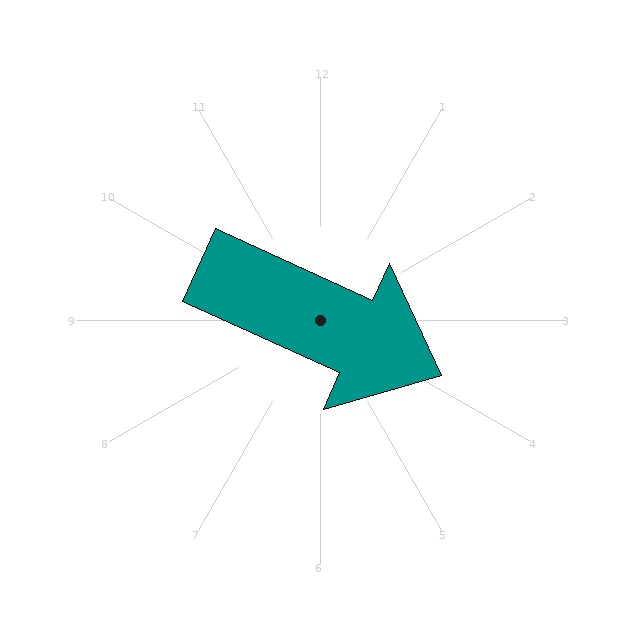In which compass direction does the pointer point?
Southeast.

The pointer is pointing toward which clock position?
Roughly 4 o'clock.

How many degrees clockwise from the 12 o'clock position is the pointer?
Approximately 114 degrees.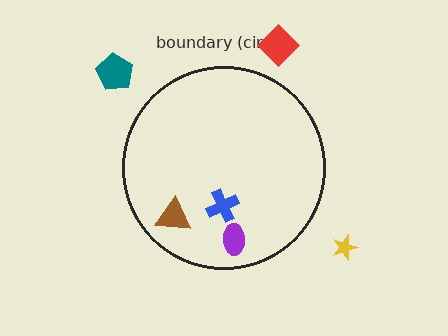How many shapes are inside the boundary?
3 inside, 3 outside.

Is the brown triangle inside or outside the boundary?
Inside.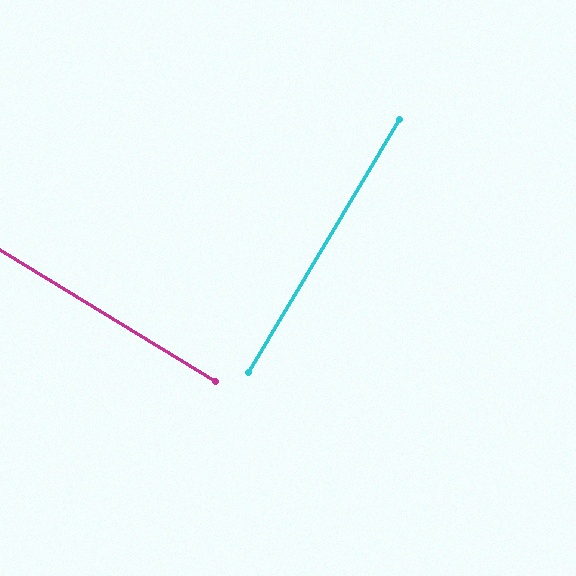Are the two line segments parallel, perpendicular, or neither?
Perpendicular — they meet at approximately 90°.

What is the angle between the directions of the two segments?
Approximately 90 degrees.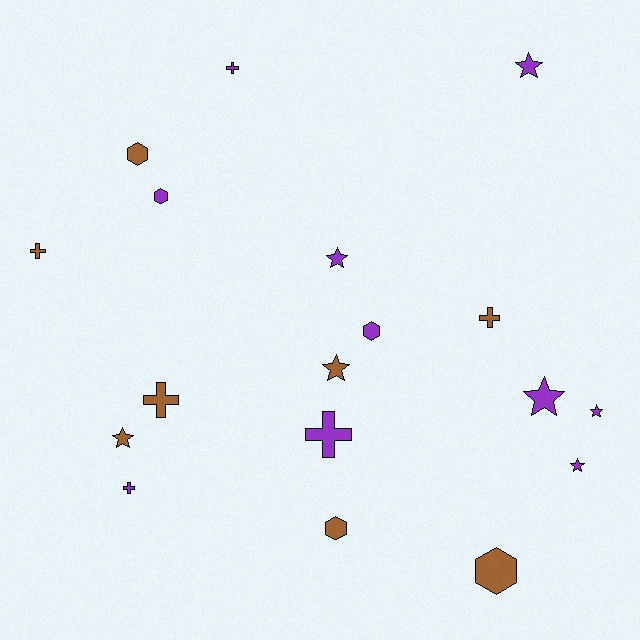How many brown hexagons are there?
There are 3 brown hexagons.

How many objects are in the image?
There are 18 objects.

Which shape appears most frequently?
Star, with 7 objects.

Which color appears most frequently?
Purple, with 10 objects.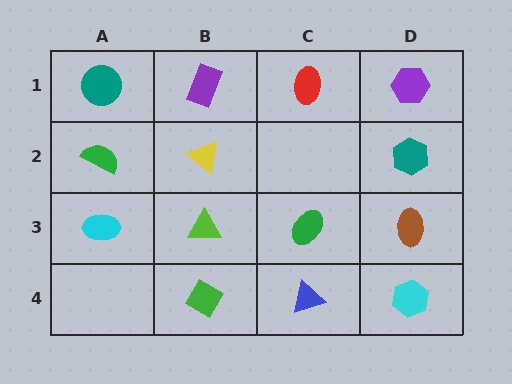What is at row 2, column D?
A teal hexagon.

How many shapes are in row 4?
3 shapes.